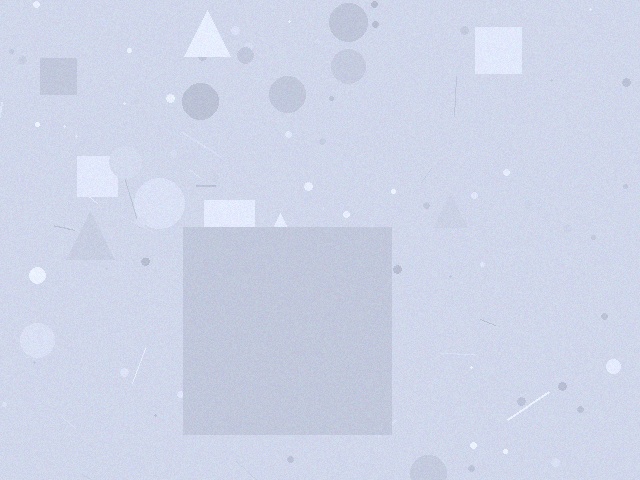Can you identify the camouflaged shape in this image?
The camouflaged shape is a square.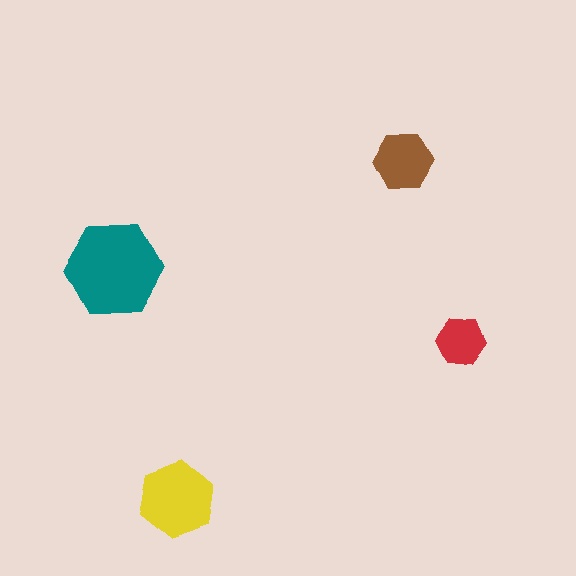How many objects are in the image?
There are 4 objects in the image.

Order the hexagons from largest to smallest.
the teal one, the yellow one, the brown one, the red one.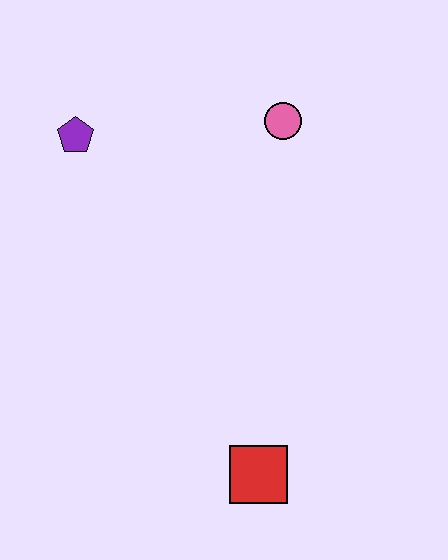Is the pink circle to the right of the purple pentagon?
Yes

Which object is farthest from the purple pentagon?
The red square is farthest from the purple pentagon.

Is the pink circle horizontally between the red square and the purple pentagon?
No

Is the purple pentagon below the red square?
No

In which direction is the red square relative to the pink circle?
The red square is below the pink circle.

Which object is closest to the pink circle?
The purple pentagon is closest to the pink circle.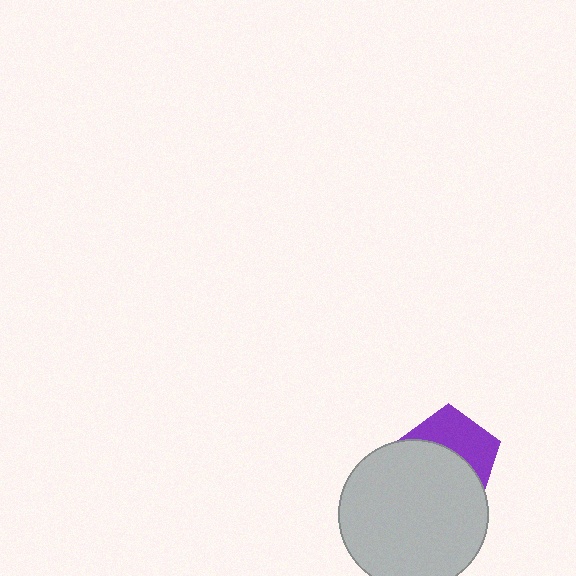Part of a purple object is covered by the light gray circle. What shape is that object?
It is a pentagon.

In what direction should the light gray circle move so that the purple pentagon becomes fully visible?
The light gray circle should move down. That is the shortest direction to clear the overlap and leave the purple pentagon fully visible.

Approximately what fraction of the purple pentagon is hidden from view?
Roughly 56% of the purple pentagon is hidden behind the light gray circle.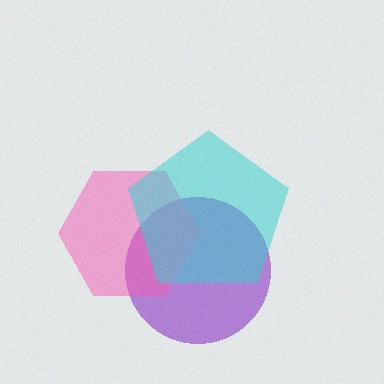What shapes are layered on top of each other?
The layered shapes are: a purple circle, a pink hexagon, a cyan pentagon.